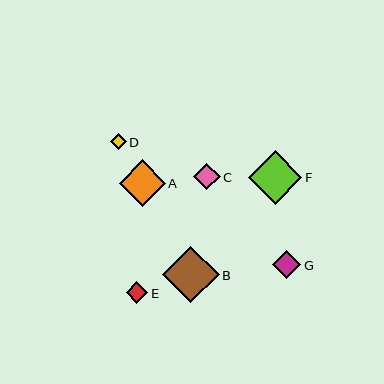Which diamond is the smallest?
Diamond D is the smallest with a size of approximately 15 pixels.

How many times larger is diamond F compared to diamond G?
Diamond F is approximately 1.9 times the size of diamond G.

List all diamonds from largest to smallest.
From largest to smallest: B, F, A, G, C, E, D.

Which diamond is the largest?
Diamond B is the largest with a size of approximately 56 pixels.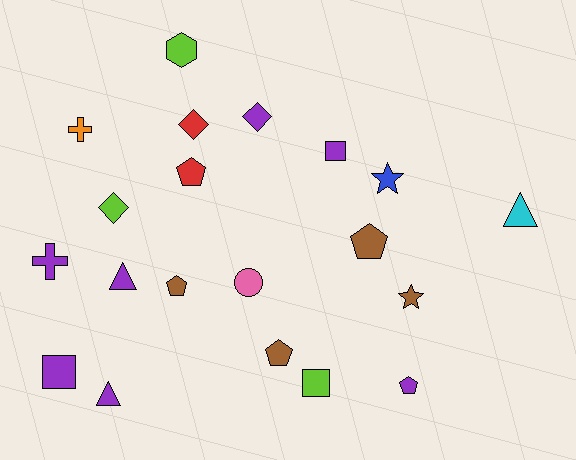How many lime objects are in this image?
There are 3 lime objects.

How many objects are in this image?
There are 20 objects.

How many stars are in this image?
There are 2 stars.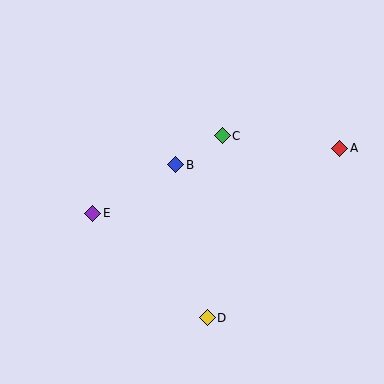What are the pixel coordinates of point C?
Point C is at (222, 136).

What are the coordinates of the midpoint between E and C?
The midpoint between E and C is at (157, 175).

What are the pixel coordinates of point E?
Point E is at (93, 213).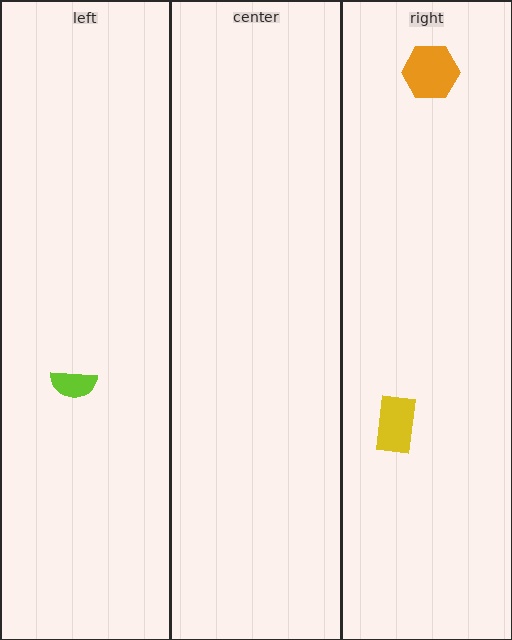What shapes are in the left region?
The lime semicircle.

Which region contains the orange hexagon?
The right region.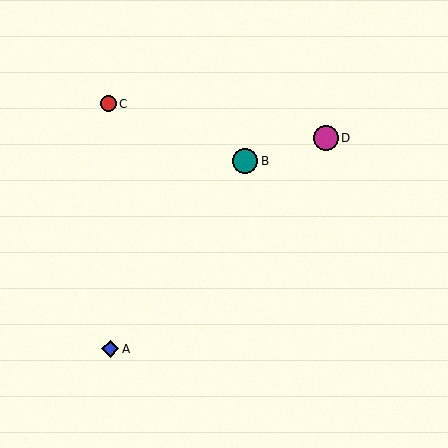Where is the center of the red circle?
The center of the red circle is at (108, 104).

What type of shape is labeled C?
Shape C is a red circle.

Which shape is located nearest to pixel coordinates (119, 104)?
The red circle (labeled C) at (108, 104) is nearest to that location.